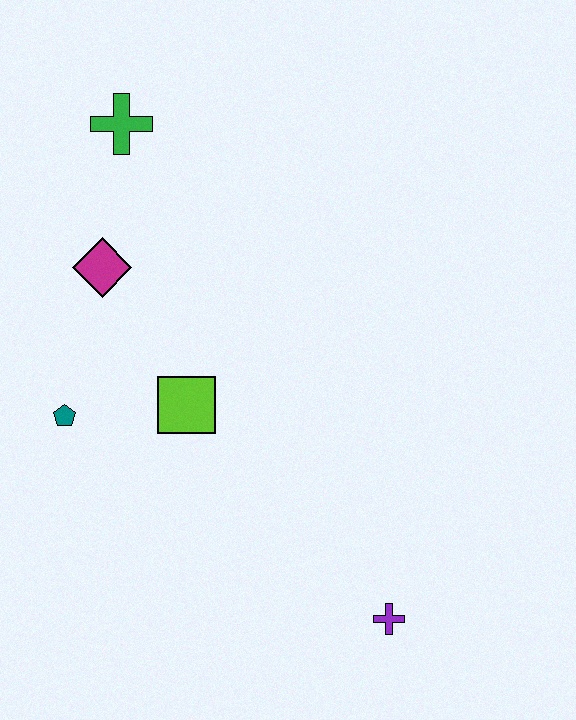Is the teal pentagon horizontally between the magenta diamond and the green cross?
No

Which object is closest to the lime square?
The teal pentagon is closest to the lime square.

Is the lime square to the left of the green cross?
No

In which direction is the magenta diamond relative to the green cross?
The magenta diamond is below the green cross.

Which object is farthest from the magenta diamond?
The purple cross is farthest from the magenta diamond.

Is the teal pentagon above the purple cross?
Yes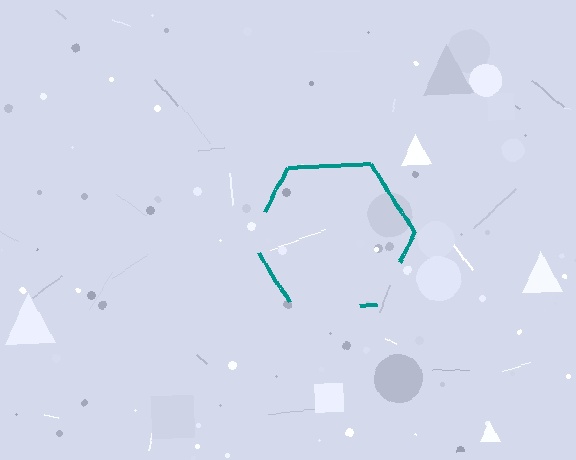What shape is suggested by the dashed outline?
The dashed outline suggests a hexagon.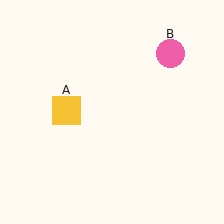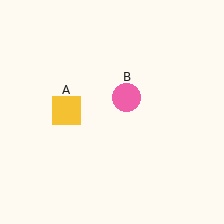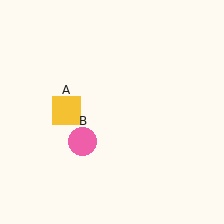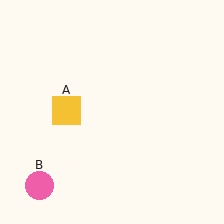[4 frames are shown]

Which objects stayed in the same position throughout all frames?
Yellow square (object A) remained stationary.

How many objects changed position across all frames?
1 object changed position: pink circle (object B).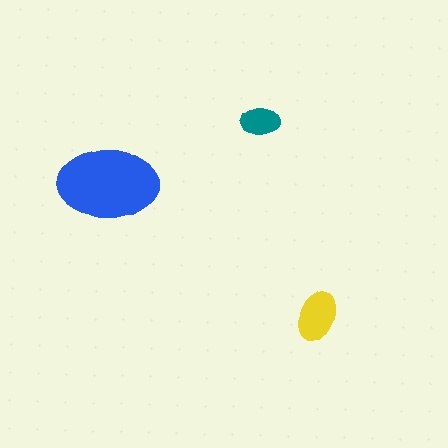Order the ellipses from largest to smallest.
the blue one, the yellow one, the teal one.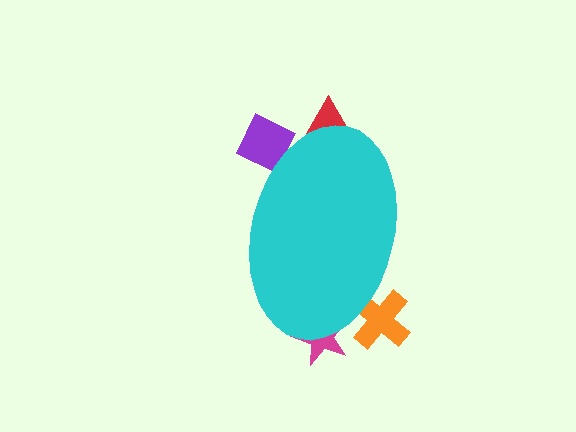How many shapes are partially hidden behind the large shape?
4 shapes are partially hidden.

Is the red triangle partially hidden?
Yes, the red triangle is partially hidden behind the cyan ellipse.